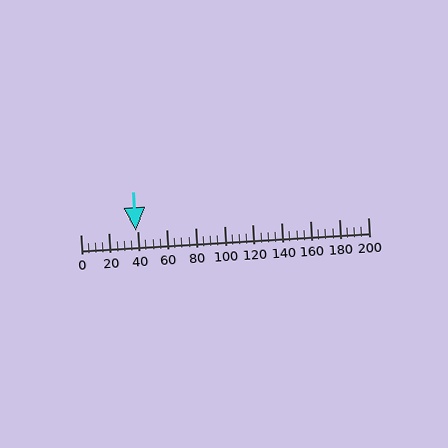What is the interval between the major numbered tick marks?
The major tick marks are spaced 20 units apart.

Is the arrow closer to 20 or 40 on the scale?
The arrow is closer to 40.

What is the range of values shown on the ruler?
The ruler shows values from 0 to 200.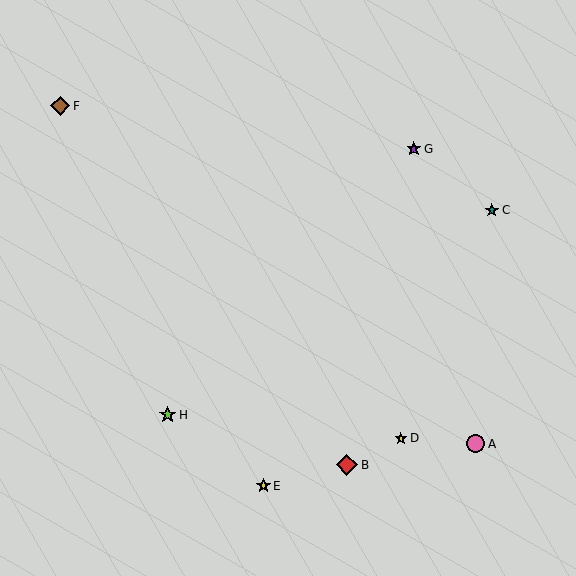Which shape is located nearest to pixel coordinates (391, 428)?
The yellow star (labeled D) at (401, 438) is nearest to that location.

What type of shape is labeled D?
Shape D is a yellow star.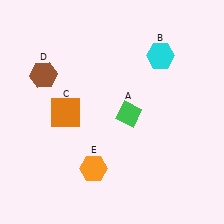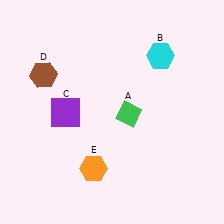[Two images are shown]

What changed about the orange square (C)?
In Image 1, C is orange. In Image 2, it changed to purple.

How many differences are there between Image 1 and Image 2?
There is 1 difference between the two images.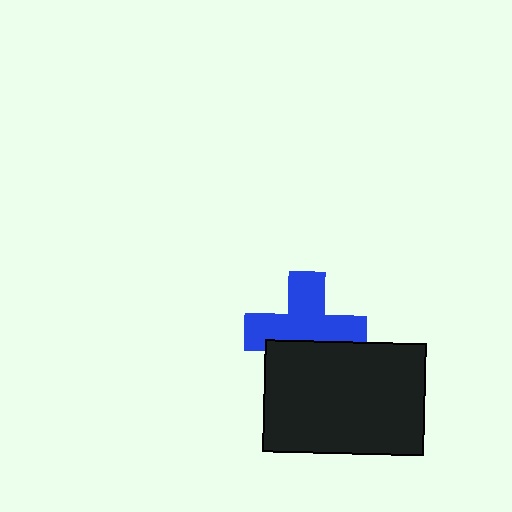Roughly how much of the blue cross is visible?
About half of it is visible (roughly 65%).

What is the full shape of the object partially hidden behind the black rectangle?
The partially hidden object is a blue cross.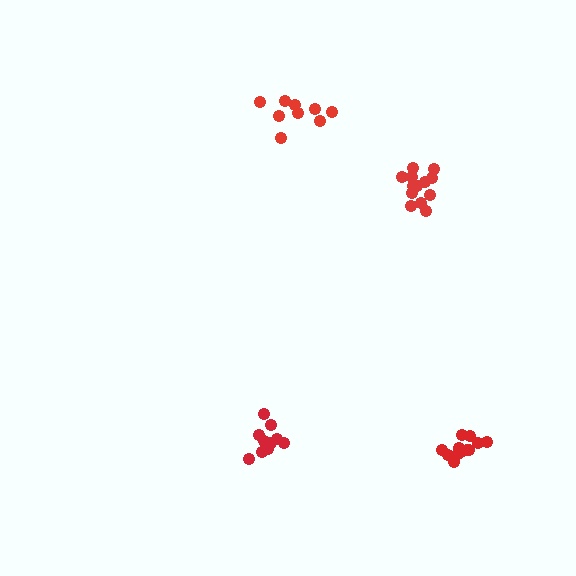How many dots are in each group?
Group 1: 10 dots, Group 2: 9 dots, Group 3: 13 dots, Group 4: 12 dots (44 total).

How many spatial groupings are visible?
There are 4 spatial groupings.